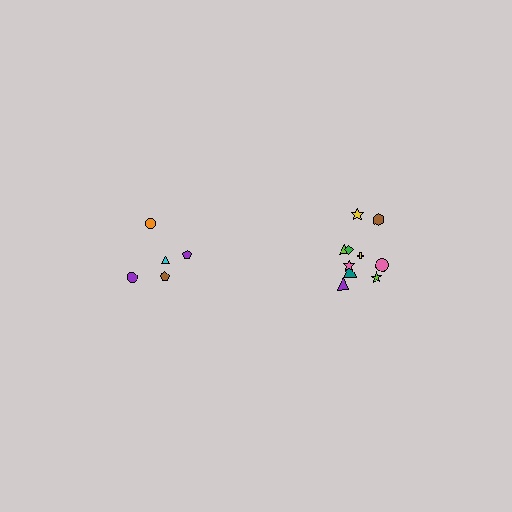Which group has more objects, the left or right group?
The right group.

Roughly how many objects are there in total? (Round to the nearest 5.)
Roughly 15 objects in total.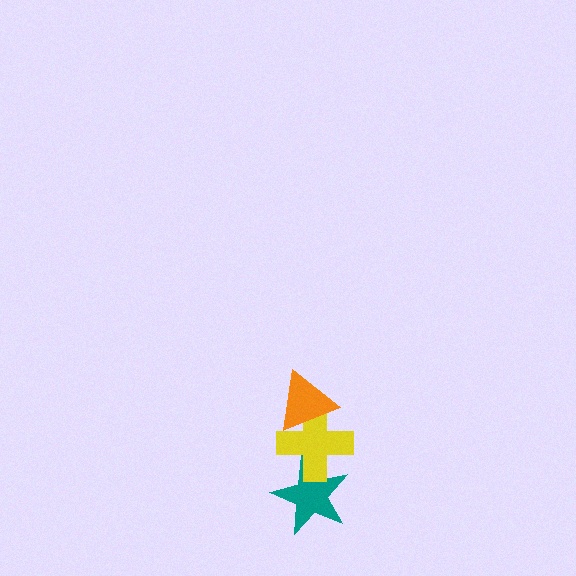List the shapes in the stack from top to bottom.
From top to bottom: the orange triangle, the yellow cross, the teal star.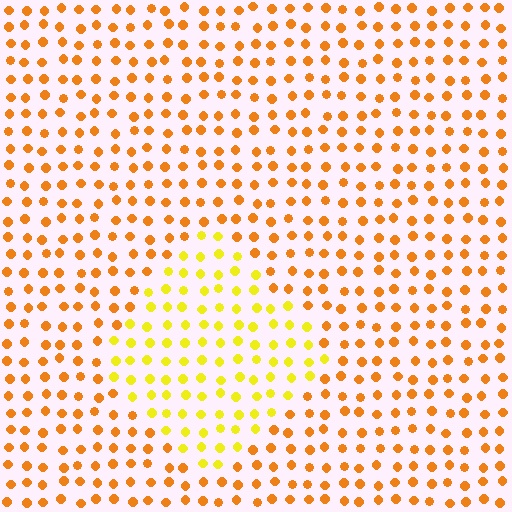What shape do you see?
I see a diamond.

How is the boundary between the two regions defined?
The boundary is defined purely by a slight shift in hue (about 31 degrees). Spacing, size, and orientation are identical on both sides.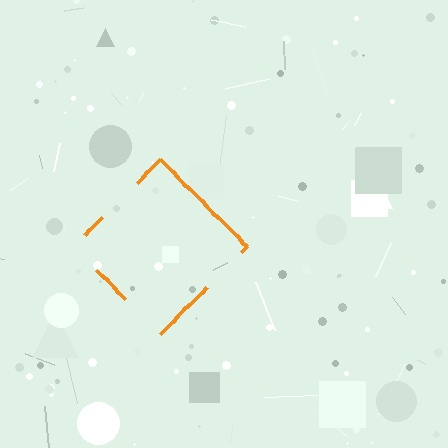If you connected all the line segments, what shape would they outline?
They would outline a diamond.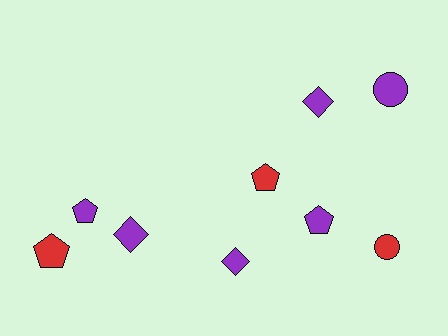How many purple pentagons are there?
There are 2 purple pentagons.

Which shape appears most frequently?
Pentagon, with 4 objects.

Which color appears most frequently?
Purple, with 6 objects.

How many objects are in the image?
There are 9 objects.